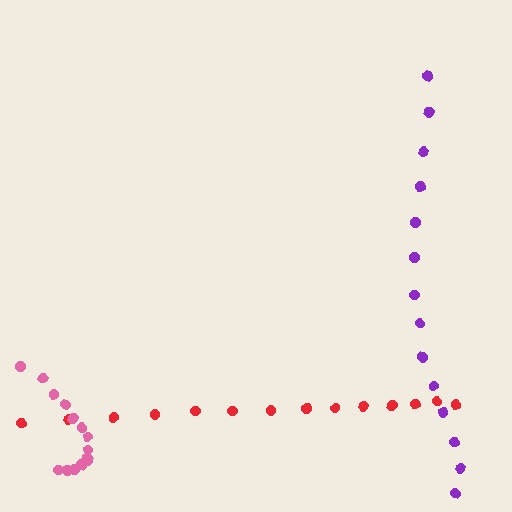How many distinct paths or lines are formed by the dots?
There are 3 distinct paths.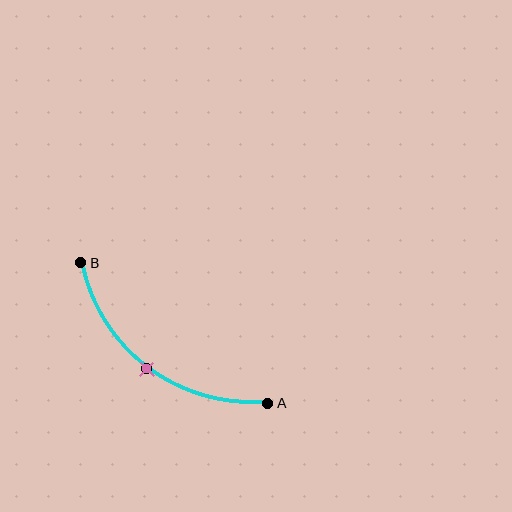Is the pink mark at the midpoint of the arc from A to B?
Yes. The pink mark lies on the arc at equal arc-length from both A and B — it is the arc midpoint.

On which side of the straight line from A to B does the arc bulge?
The arc bulges below and to the left of the straight line connecting A and B.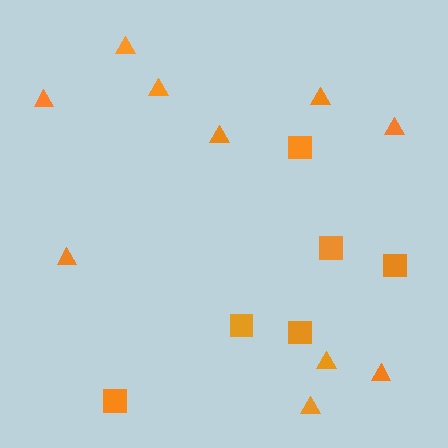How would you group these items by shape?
There are 2 groups: one group of squares (6) and one group of triangles (10).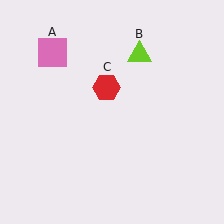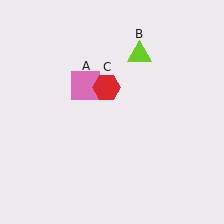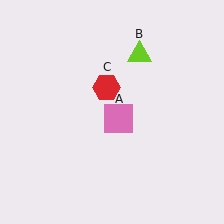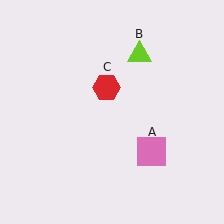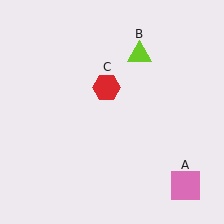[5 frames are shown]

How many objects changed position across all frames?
1 object changed position: pink square (object A).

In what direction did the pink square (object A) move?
The pink square (object A) moved down and to the right.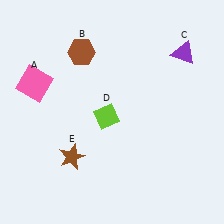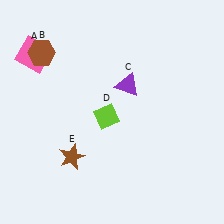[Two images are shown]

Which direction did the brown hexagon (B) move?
The brown hexagon (B) moved left.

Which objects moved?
The objects that moved are: the pink square (A), the brown hexagon (B), the purple triangle (C).